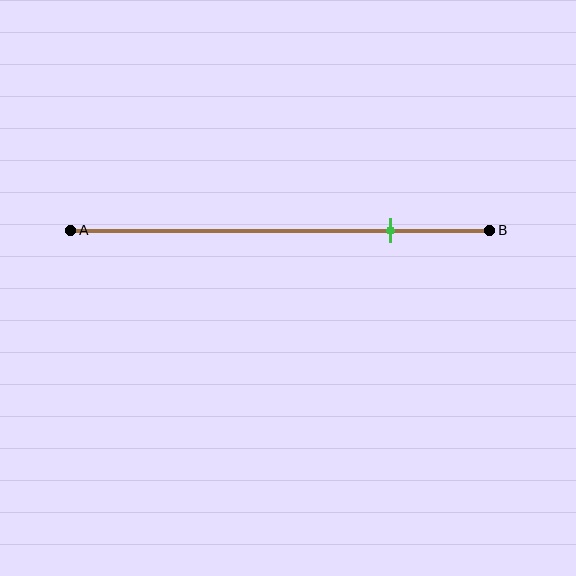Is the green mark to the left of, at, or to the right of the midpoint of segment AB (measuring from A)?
The green mark is to the right of the midpoint of segment AB.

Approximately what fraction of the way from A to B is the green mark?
The green mark is approximately 75% of the way from A to B.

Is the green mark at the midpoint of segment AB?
No, the mark is at about 75% from A, not at the 50% midpoint.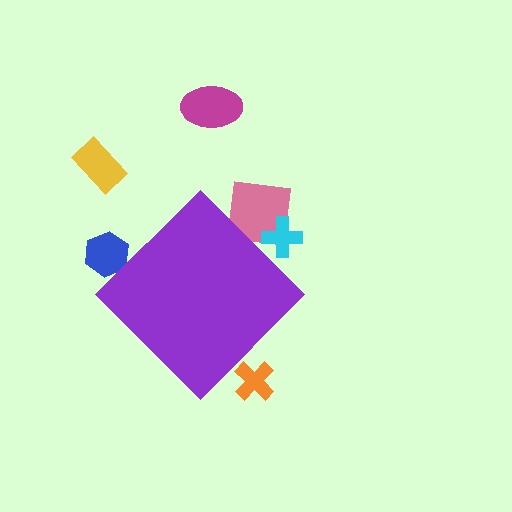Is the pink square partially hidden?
Yes, the pink square is partially hidden behind the purple diamond.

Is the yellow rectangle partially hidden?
No, the yellow rectangle is fully visible.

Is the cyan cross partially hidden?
Yes, the cyan cross is partially hidden behind the purple diamond.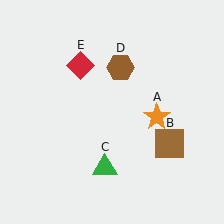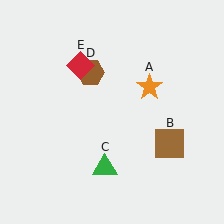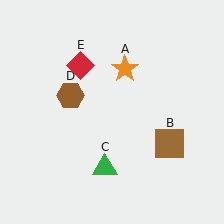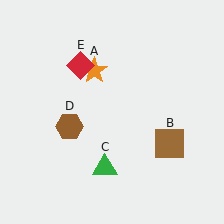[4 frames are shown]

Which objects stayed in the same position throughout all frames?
Brown square (object B) and green triangle (object C) and red diamond (object E) remained stationary.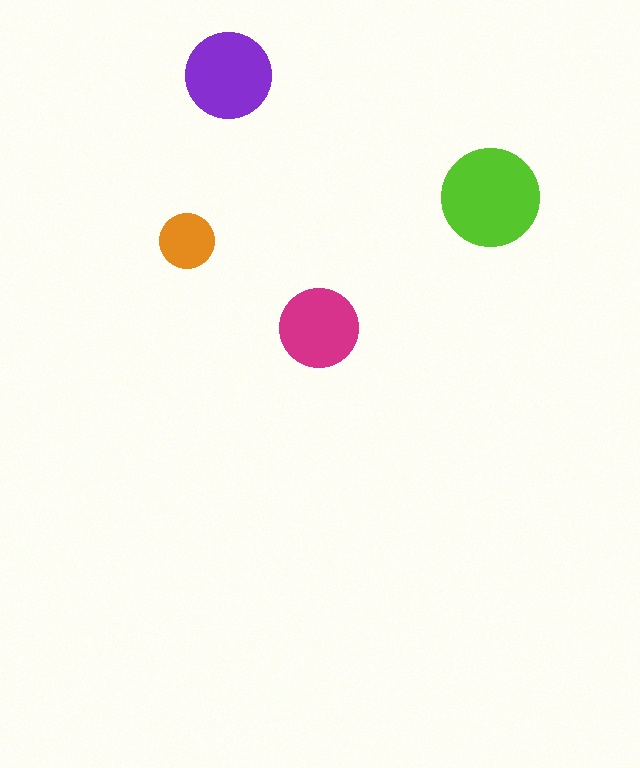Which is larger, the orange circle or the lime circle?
The lime one.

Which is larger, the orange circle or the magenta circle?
The magenta one.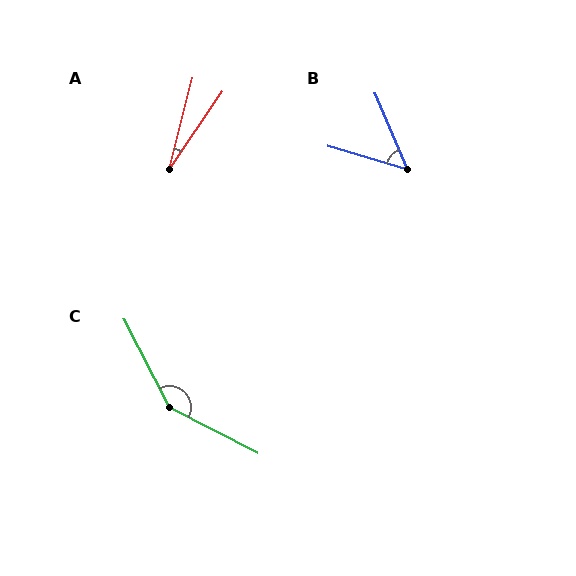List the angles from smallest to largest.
A (20°), B (51°), C (144°).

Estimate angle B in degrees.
Approximately 51 degrees.